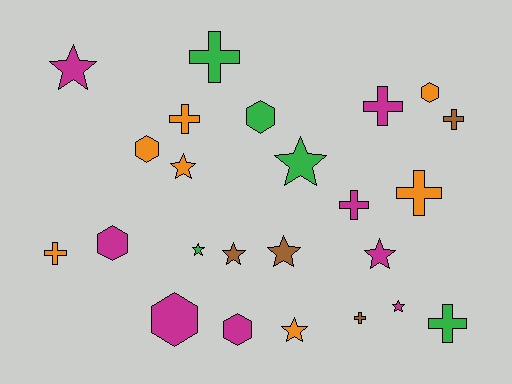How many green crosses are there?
There are 2 green crosses.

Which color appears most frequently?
Magenta, with 8 objects.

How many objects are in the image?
There are 24 objects.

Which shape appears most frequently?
Star, with 9 objects.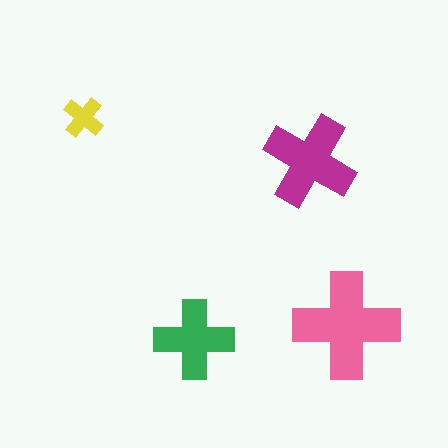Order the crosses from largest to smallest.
the pink one, the magenta one, the green one, the yellow one.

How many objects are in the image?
There are 4 objects in the image.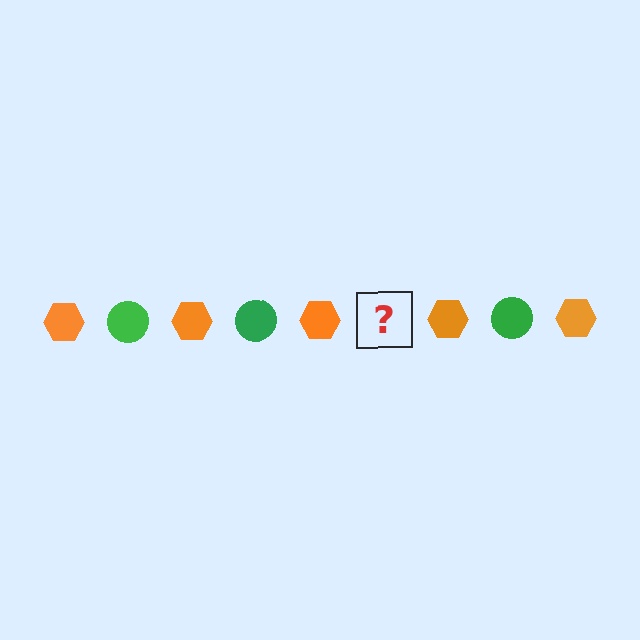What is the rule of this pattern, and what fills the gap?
The rule is that the pattern alternates between orange hexagon and green circle. The gap should be filled with a green circle.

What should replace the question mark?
The question mark should be replaced with a green circle.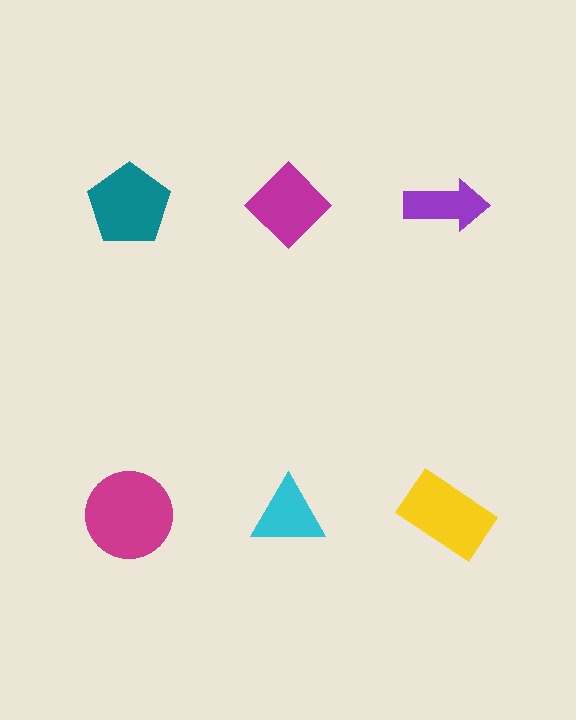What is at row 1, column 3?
A purple arrow.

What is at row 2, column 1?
A magenta circle.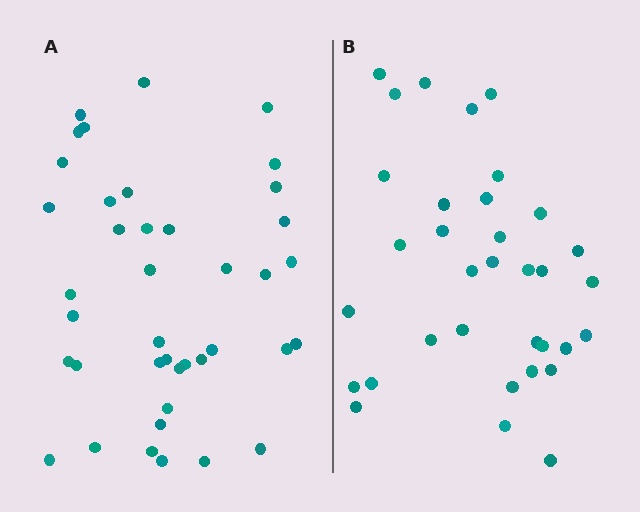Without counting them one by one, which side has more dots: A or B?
Region A (the left region) has more dots.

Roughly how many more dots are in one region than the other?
Region A has about 6 more dots than region B.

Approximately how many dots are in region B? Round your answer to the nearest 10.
About 30 dots. (The exact count is 34, which rounds to 30.)